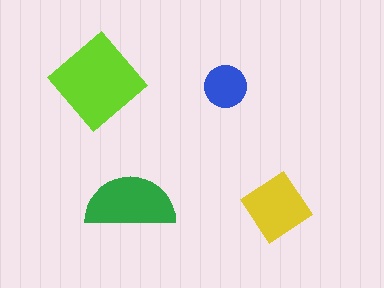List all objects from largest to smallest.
The lime diamond, the green semicircle, the yellow diamond, the blue circle.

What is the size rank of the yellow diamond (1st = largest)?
3rd.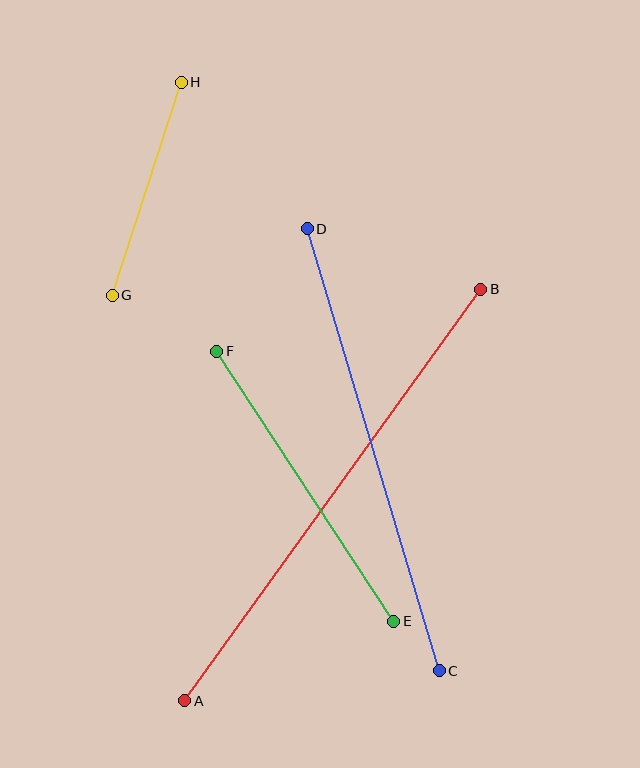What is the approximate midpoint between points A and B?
The midpoint is at approximately (333, 495) pixels.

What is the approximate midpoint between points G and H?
The midpoint is at approximately (147, 189) pixels.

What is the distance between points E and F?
The distance is approximately 323 pixels.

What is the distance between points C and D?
The distance is approximately 461 pixels.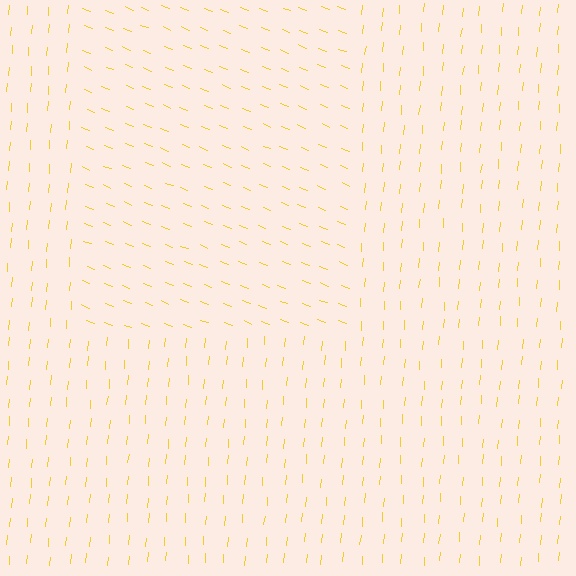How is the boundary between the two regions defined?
The boundary is defined purely by a change in line orientation (approximately 73 degrees difference). All lines are the same color and thickness.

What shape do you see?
I see a rectangle.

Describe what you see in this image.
The image is filled with small yellow line segments. A rectangle region in the image has lines oriented differently from the surrounding lines, creating a visible texture boundary.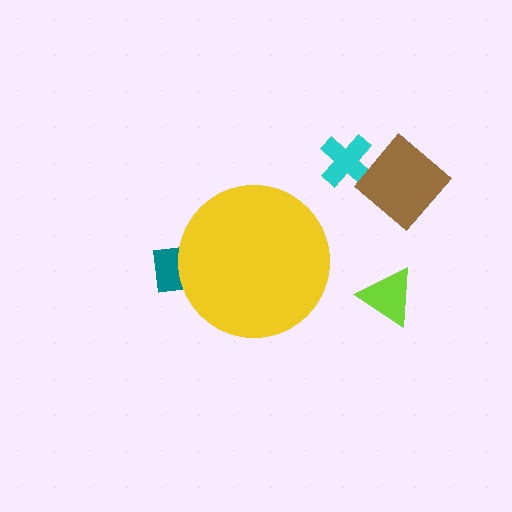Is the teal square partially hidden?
Yes, the teal square is partially hidden behind the yellow circle.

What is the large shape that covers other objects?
A yellow circle.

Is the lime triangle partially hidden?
No, the lime triangle is fully visible.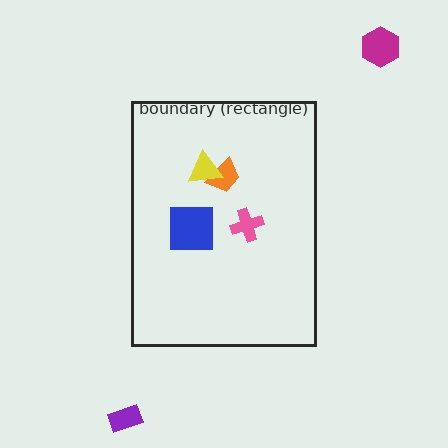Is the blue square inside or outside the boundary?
Inside.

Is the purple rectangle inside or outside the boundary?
Outside.